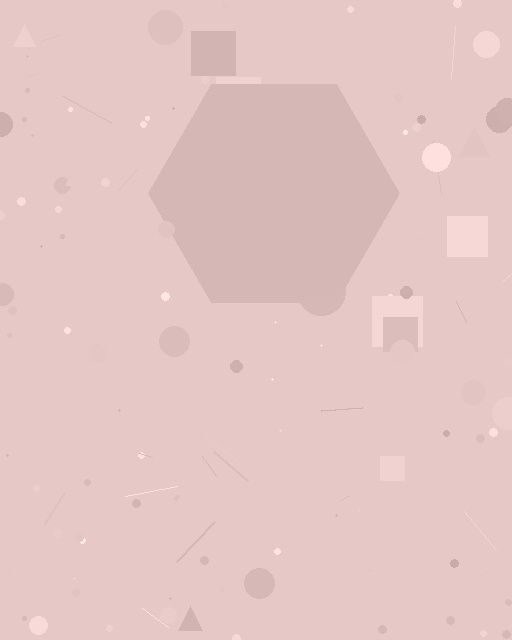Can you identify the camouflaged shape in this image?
The camouflaged shape is a hexagon.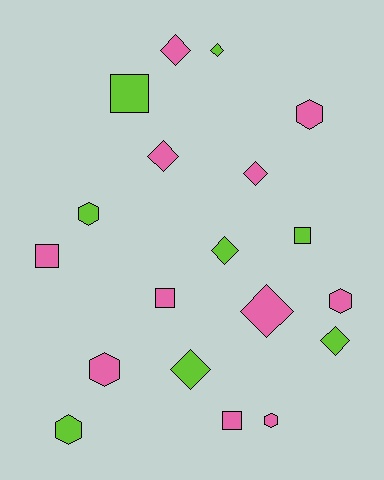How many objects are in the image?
There are 19 objects.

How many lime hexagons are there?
There are 2 lime hexagons.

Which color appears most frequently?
Pink, with 11 objects.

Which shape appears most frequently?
Diamond, with 8 objects.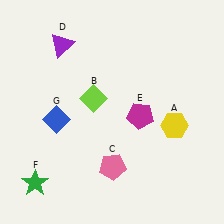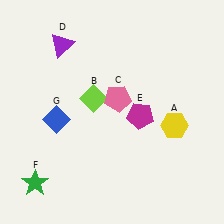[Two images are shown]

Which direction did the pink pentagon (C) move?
The pink pentagon (C) moved up.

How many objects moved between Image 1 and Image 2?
1 object moved between the two images.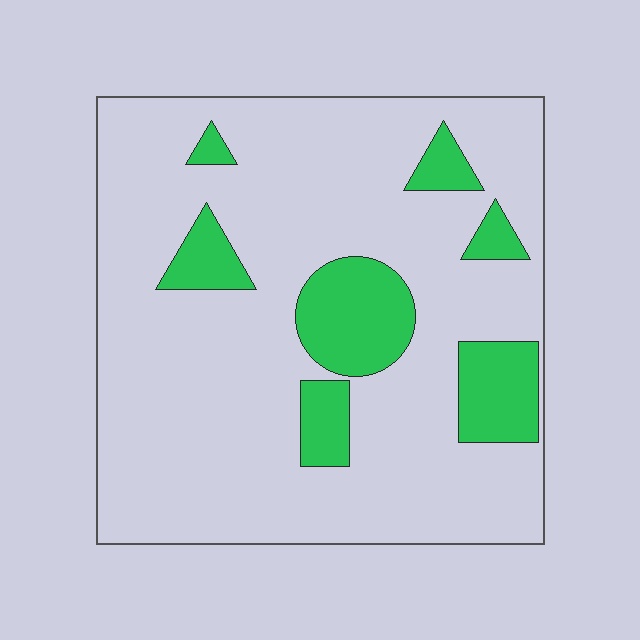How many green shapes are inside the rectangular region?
7.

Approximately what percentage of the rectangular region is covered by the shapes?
Approximately 15%.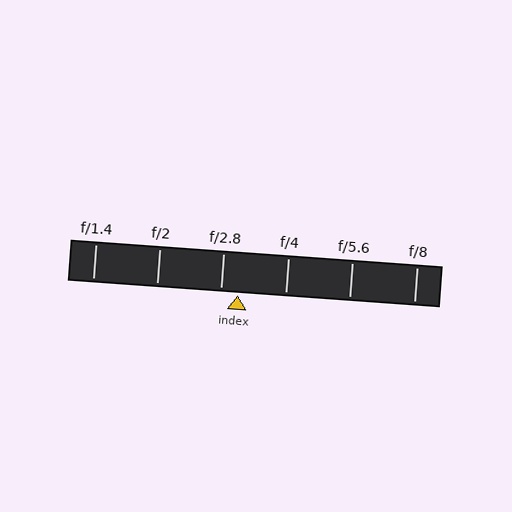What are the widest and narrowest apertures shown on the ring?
The widest aperture shown is f/1.4 and the narrowest is f/8.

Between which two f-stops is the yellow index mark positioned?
The index mark is between f/2.8 and f/4.